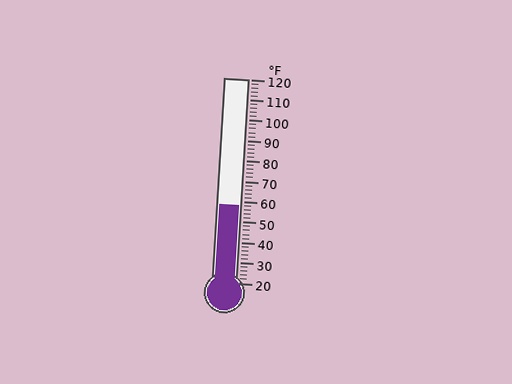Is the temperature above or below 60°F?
The temperature is below 60°F.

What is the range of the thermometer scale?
The thermometer scale ranges from 20°F to 120°F.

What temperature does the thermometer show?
The thermometer shows approximately 58°F.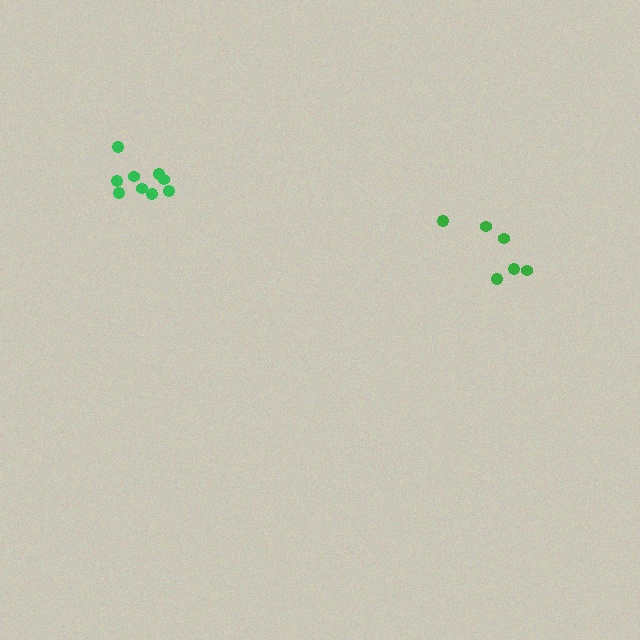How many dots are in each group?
Group 1: 6 dots, Group 2: 9 dots (15 total).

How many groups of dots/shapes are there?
There are 2 groups.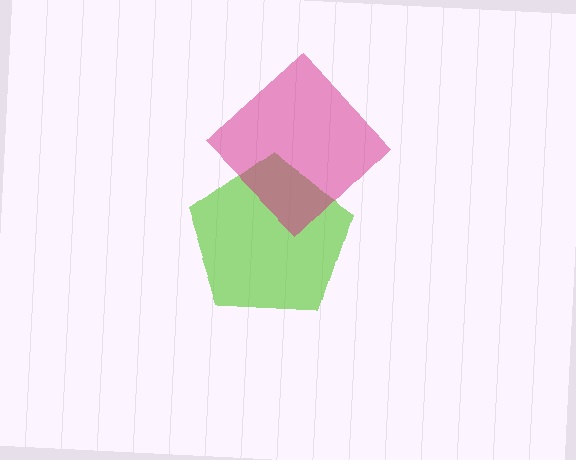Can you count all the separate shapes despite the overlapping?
Yes, there are 2 separate shapes.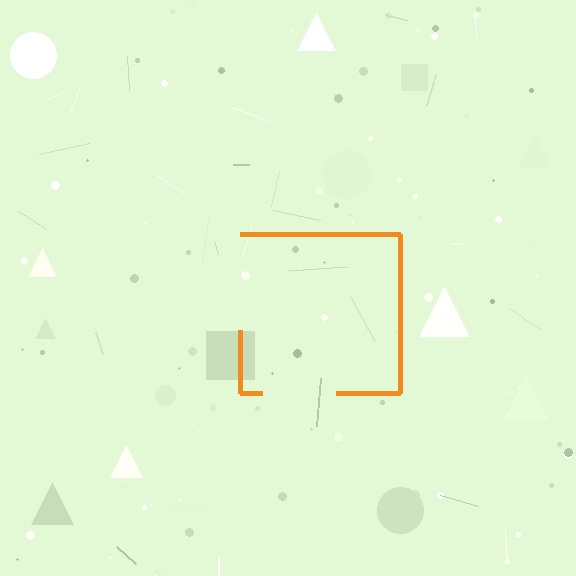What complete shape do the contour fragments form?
The contour fragments form a square.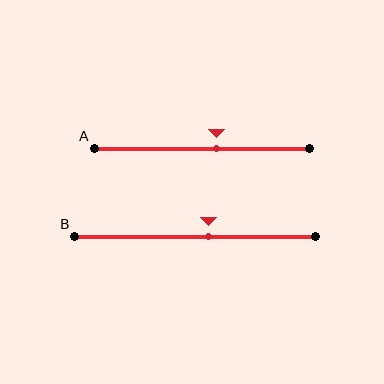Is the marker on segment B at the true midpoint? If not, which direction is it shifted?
No, the marker on segment B is shifted to the right by about 6% of the segment length.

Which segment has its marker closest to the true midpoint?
Segment B has its marker closest to the true midpoint.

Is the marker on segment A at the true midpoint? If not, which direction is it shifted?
No, the marker on segment A is shifted to the right by about 7% of the segment length.